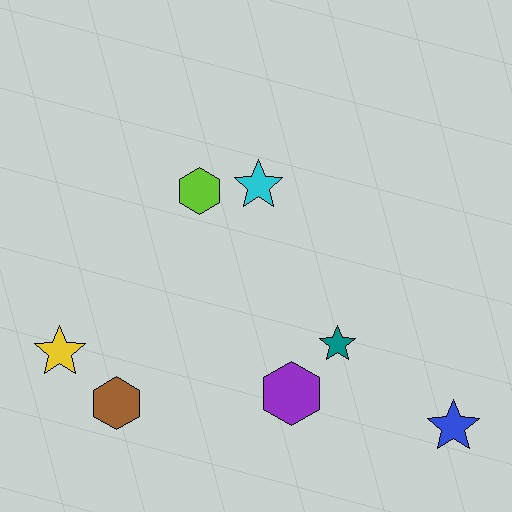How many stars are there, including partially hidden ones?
There are 4 stars.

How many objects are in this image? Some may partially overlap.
There are 7 objects.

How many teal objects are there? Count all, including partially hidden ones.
There is 1 teal object.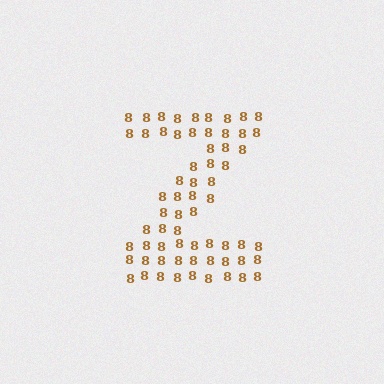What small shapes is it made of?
It is made of small digit 8's.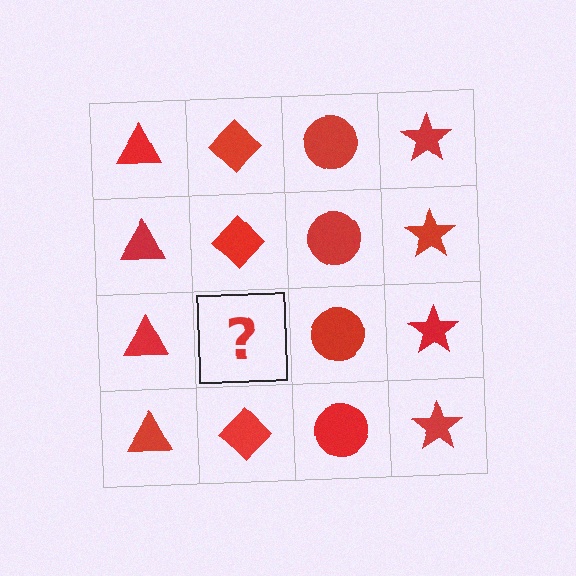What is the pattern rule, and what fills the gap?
The rule is that each column has a consistent shape. The gap should be filled with a red diamond.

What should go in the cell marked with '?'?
The missing cell should contain a red diamond.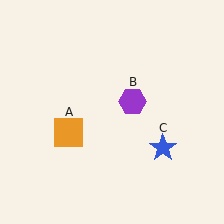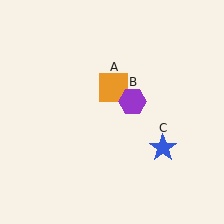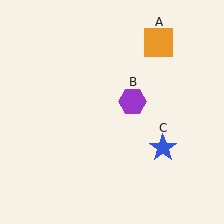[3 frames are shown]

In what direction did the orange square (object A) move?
The orange square (object A) moved up and to the right.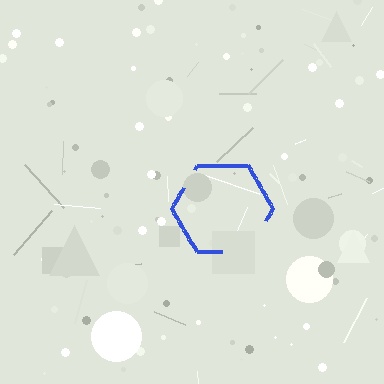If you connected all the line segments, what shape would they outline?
They would outline a hexagon.